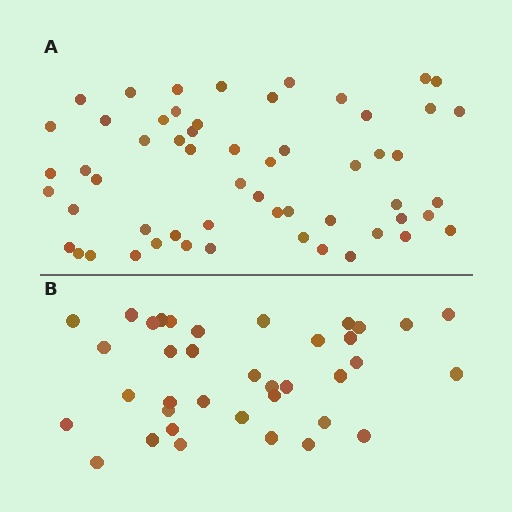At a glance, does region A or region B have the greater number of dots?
Region A (the top region) has more dots.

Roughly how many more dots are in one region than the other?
Region A has approximately 20 more dots than region B.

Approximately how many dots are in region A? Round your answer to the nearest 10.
About 60 dots. (The exact count is 57, which rounds to 60.)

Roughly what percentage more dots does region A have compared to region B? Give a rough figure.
About 55% more.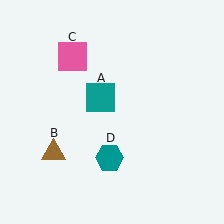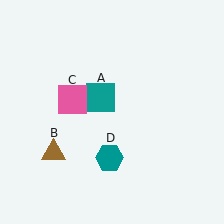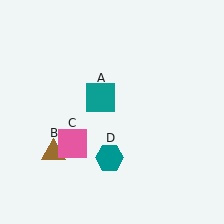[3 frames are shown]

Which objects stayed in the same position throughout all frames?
Teal square (object A) and brown triangle (object B) and teal hexagon (object D) remained stationary.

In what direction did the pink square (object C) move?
The pink square (object C) moved down.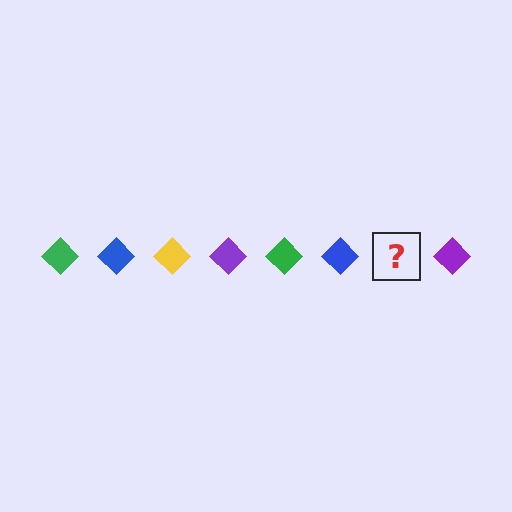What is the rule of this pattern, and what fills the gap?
The rule is that the pattern cycles through green, blue, yellow, purple diamonds. The gap should be filled with a yellow diamond.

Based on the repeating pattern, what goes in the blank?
The blank should be a yellow diamond.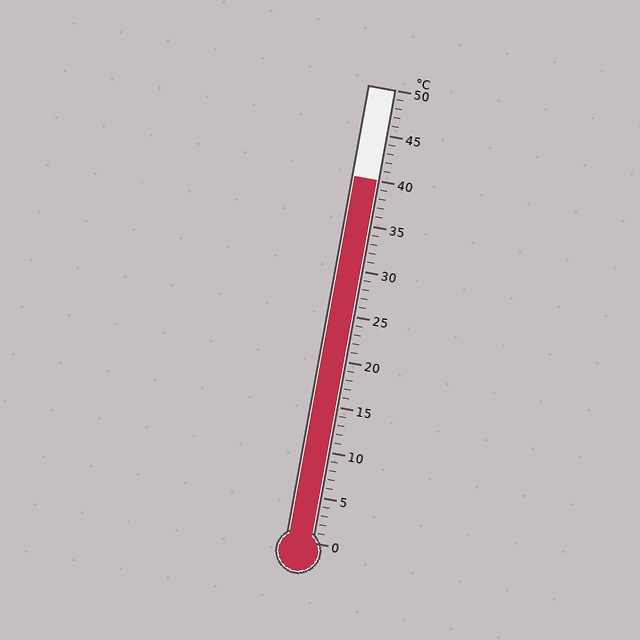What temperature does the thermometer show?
The thermometer shows approximately 40°C.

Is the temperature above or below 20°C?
The temperature is above 20°C.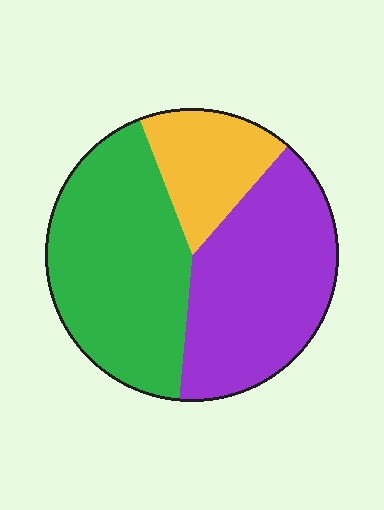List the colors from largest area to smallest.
From largest to smallest: green, purple, yellow.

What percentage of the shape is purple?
Purple takes up about two fifths (2/5) of the shape.